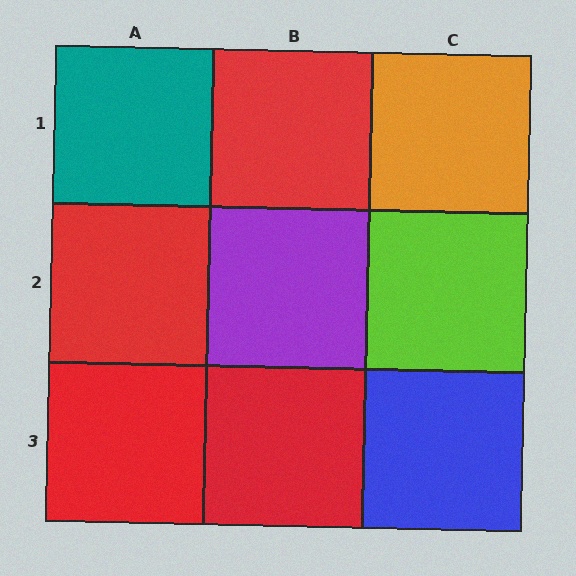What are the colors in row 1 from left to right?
Teal, red, orange.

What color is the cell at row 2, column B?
Purple.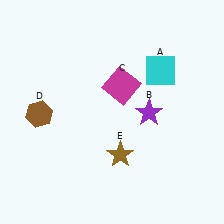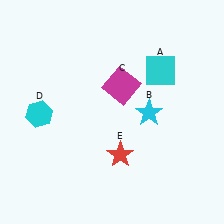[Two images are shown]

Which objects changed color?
B changed from purple to cyan. D changed from brown to cyan. E changed from brown to red.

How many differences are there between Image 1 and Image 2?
There are 3 differences between the two images.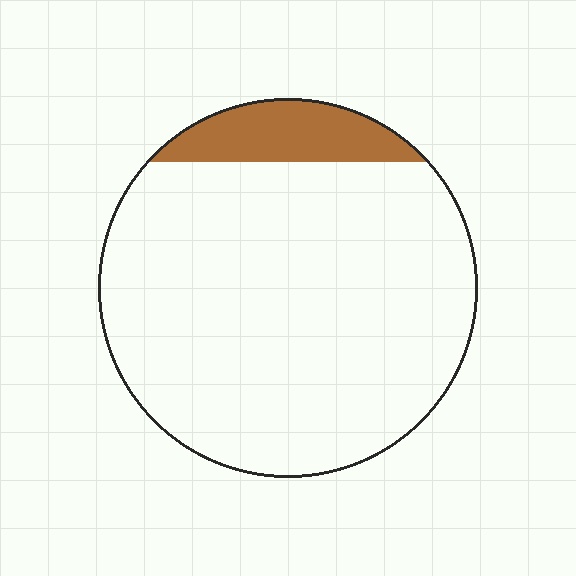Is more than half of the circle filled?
No.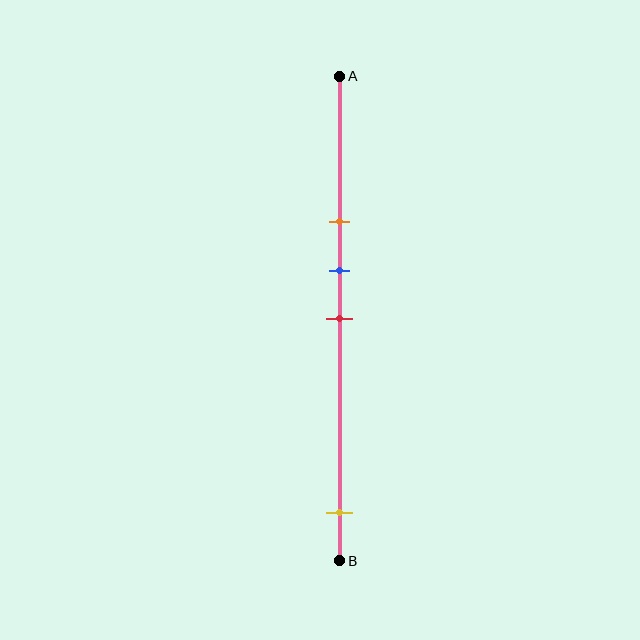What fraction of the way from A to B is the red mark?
The red mark is approximately 50% (0.5) of the way from A to B.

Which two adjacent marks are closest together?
The blue and red marks are the closest adjacent pair.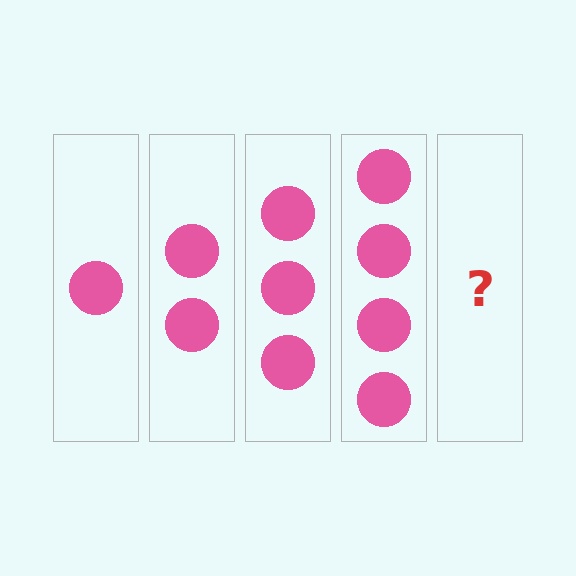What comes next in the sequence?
The next element should be 5 circles.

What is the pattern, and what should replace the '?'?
The pattern is that each step adds one more circle. The '?' should be 5 circles.